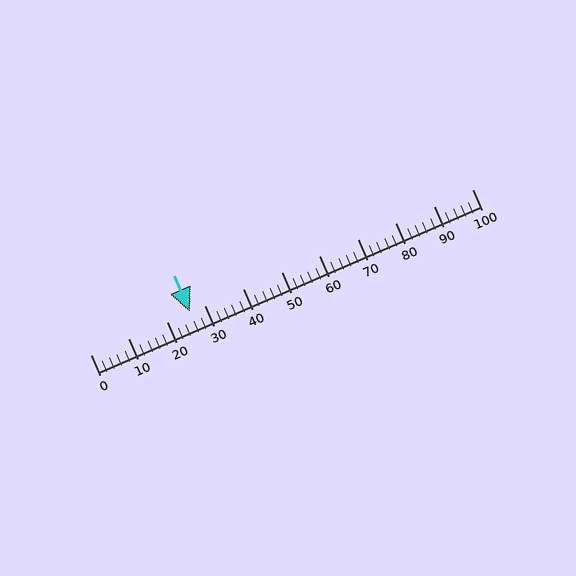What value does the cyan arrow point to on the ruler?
The cyan arrow points to approximately 26.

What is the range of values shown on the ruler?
The ruler shows values from 0 to 100.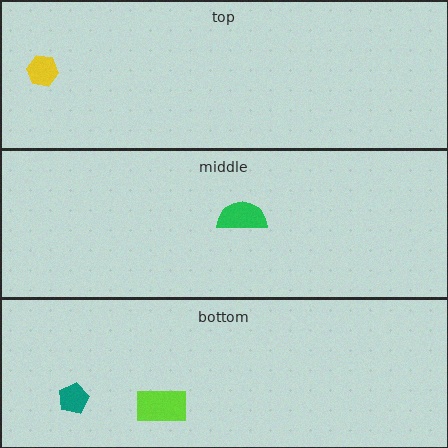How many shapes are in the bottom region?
2.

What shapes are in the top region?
The yellow hexagon.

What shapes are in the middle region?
The green semicircle.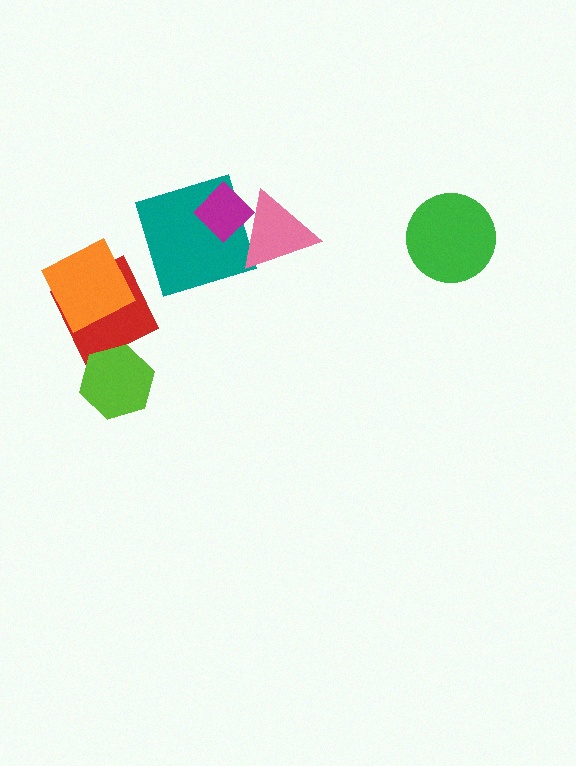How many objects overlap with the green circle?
0 objects overlap with the green circle.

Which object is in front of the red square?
The orange square is in front of the red square.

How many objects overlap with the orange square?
1 object overlaps with the orange square.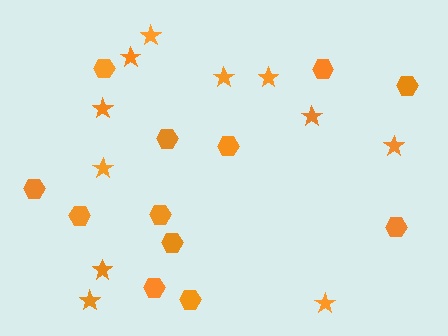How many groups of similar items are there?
There are 2 groups: one group of hexagons (12) and one group of stars (11).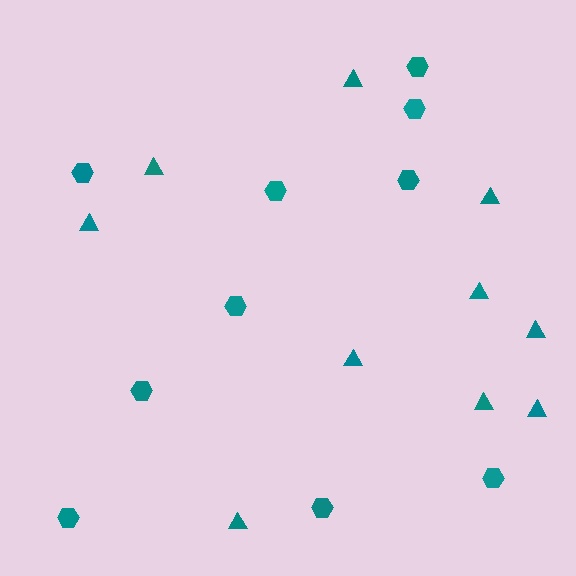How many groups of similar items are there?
There are 2 groups: one group of triangles (10) and one group of hexagons (10).